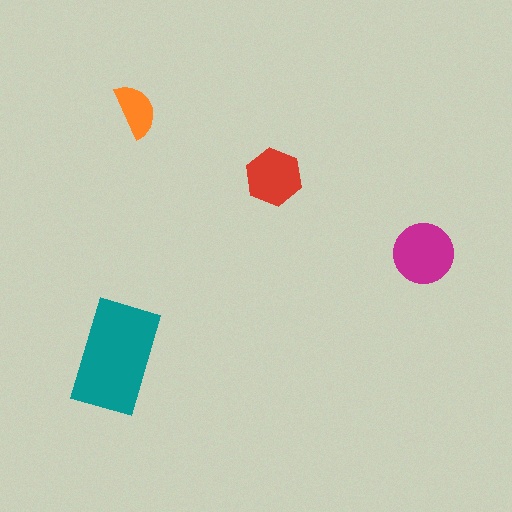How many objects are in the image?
There are 4 objects in the image.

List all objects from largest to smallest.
The teal rectangle, the magenta circle, the red hexagon, the orange semicircle.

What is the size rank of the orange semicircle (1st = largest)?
4th.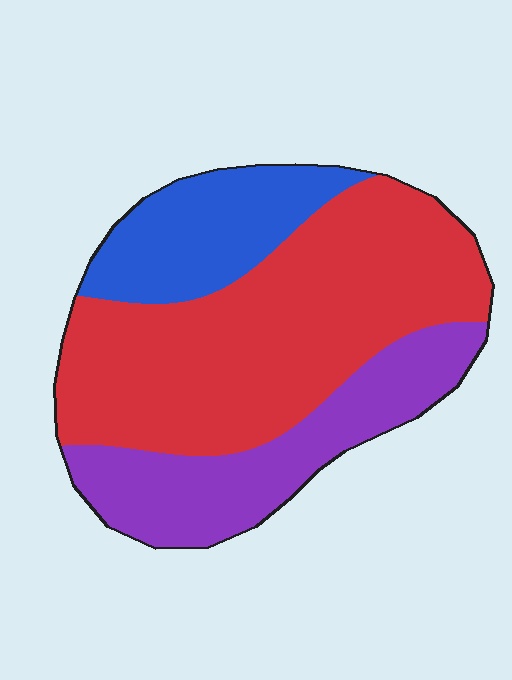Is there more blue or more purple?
Purple.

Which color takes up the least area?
Blue, at roughly 20%.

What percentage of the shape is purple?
Purple takes up between a sixth and a third of the shape.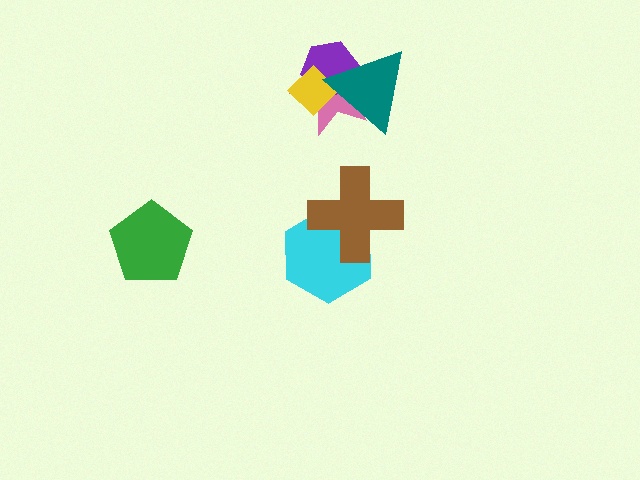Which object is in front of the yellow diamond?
The teal triangle is in front of the yellow diamond.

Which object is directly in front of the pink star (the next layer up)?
The purple hexagon is directly in front of the pink star.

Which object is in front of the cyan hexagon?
The brown cross is in front of the cyan hexagon.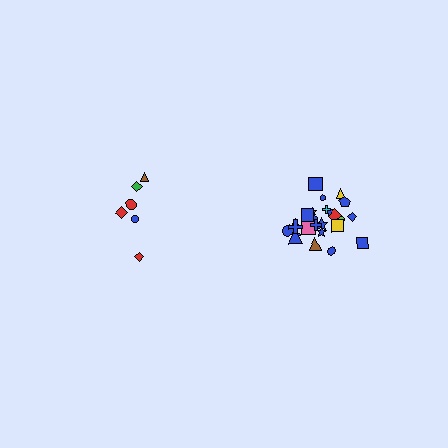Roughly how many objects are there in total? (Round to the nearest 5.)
Roughly 30 objects in total.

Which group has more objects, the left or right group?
The right group.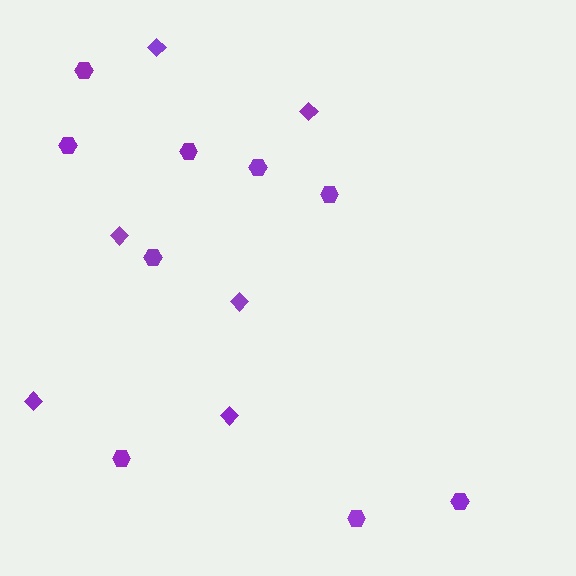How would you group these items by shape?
There are 2 groups: one group of diamonds (6) and one group of hexagons (9).